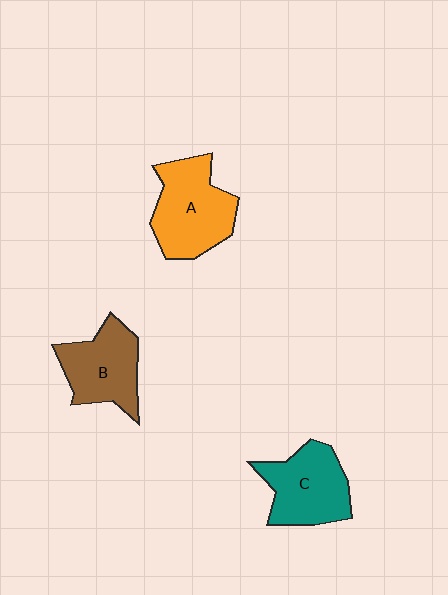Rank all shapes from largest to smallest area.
From largest to smallest: A (orange), C (teal), B (brown).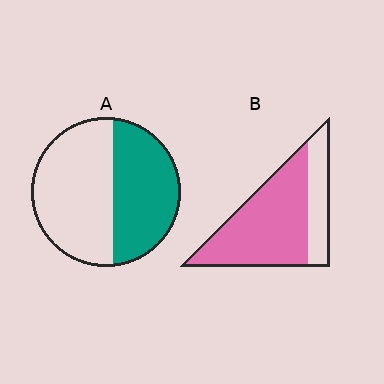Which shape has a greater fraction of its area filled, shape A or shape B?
Shape B.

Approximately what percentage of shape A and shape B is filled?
A is approximately 45% and B is approximately 75%.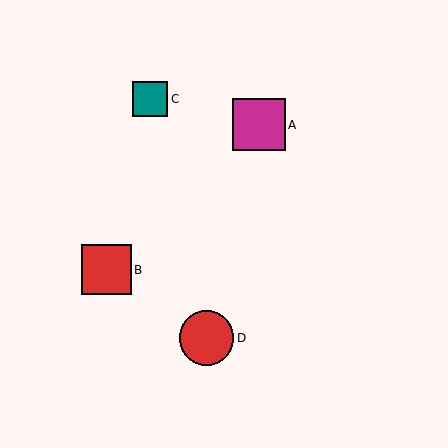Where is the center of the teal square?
The center of the teal square is at (150, 99).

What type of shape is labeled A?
Shape A is a magenta square.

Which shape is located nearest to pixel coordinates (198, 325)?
The red circle (labeled D) at (207, 338) is nearest to that location.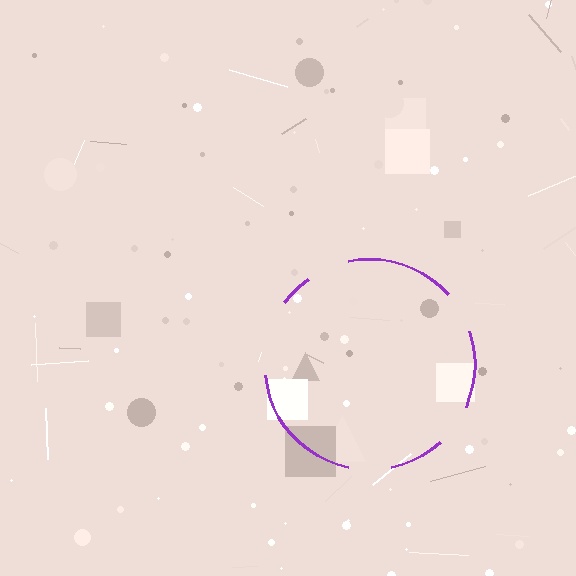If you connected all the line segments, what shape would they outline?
They would outline a circle.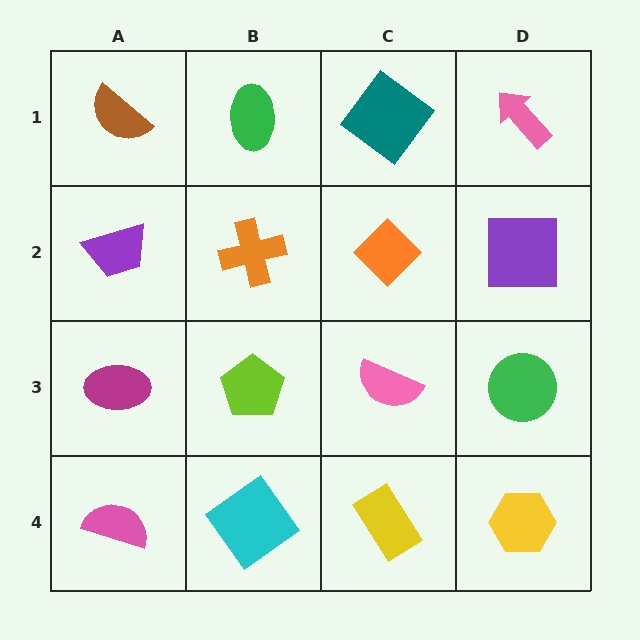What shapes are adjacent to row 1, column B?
An orange cross (row 2, column B), a brown semicircle (row 1, column A), a teal diamond (row 1, column C).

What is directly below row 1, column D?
A purple square.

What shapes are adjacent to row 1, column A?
A purple trapezoid (row 2, column A), a green ellipse (row 1, column B).